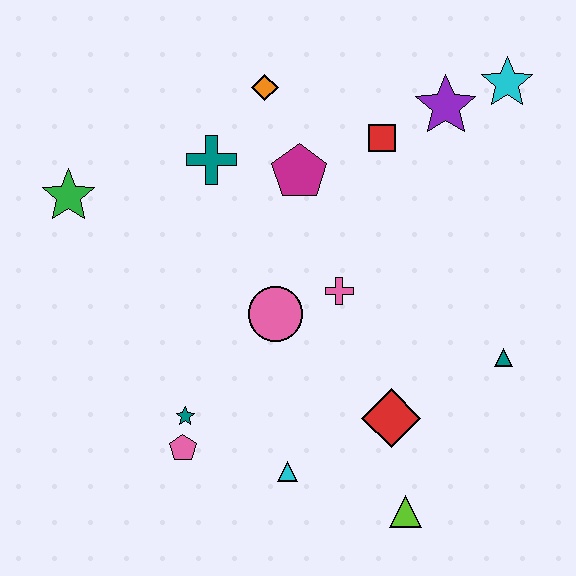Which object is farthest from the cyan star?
The pink pentagon is farthest from the cyan star.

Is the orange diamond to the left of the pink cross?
Yes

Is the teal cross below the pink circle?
No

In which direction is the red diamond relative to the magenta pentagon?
The red diamond is below the magenta pentagon.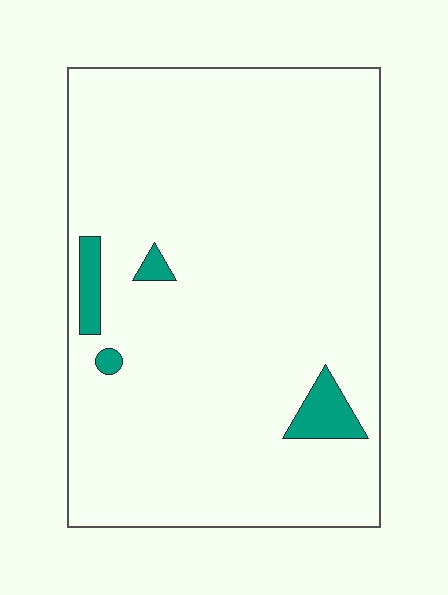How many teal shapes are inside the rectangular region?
4.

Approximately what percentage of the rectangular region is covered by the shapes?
Approximately 5%.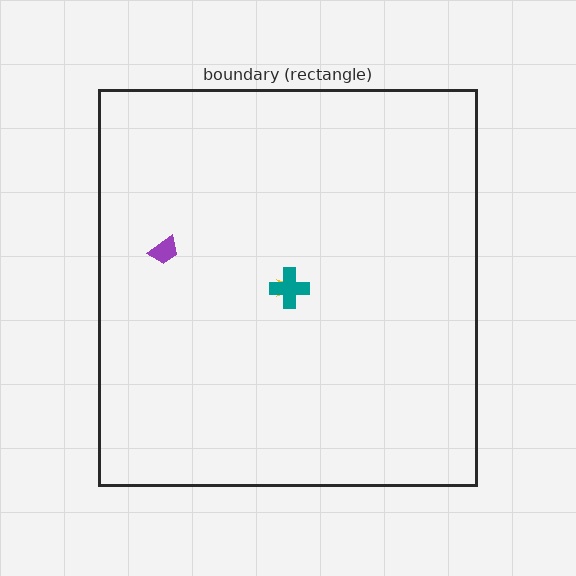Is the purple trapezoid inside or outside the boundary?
Inside.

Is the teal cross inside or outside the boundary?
Inside.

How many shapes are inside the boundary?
3 inside, 0 outside.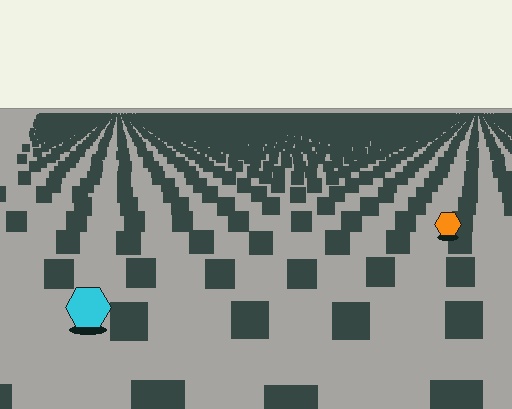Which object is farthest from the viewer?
The orange hexagon is farthest from the viewer. It appears smaller and the ground texture around it is denser.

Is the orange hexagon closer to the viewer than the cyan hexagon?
No. The cyan hexagon is closer — you can tell from the texture gradient: the ground texture is coarser near it.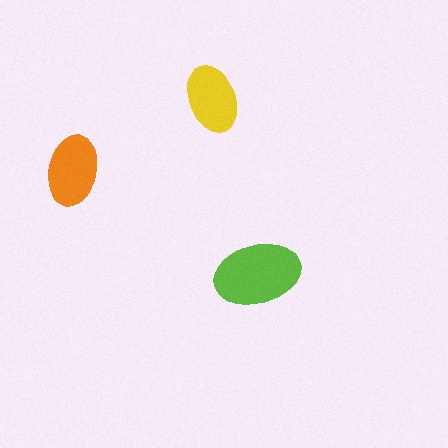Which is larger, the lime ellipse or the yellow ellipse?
The lime one.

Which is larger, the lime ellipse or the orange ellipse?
The lime one.